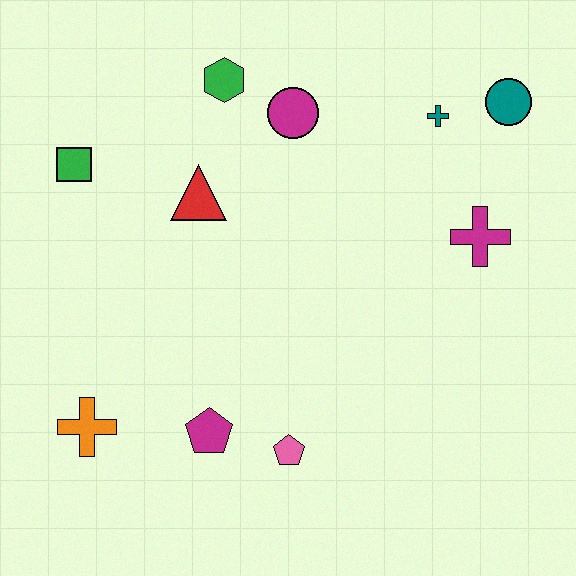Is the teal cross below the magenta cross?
No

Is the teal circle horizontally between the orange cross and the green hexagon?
No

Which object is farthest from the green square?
The teal circle is farthest from the green square.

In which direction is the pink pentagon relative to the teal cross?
The pink pentagon is below the teal cross.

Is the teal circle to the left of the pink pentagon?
No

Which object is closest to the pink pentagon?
The magenta pentagon is closest to the pink pentagon.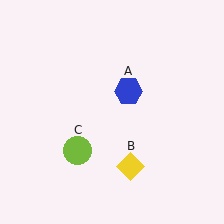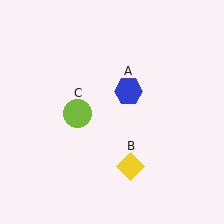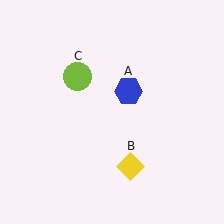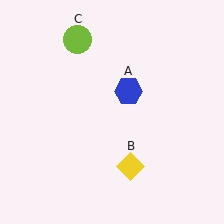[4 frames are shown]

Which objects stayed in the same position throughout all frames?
Blue hexagon (object A) and yellow diamond (object B) remained stationary.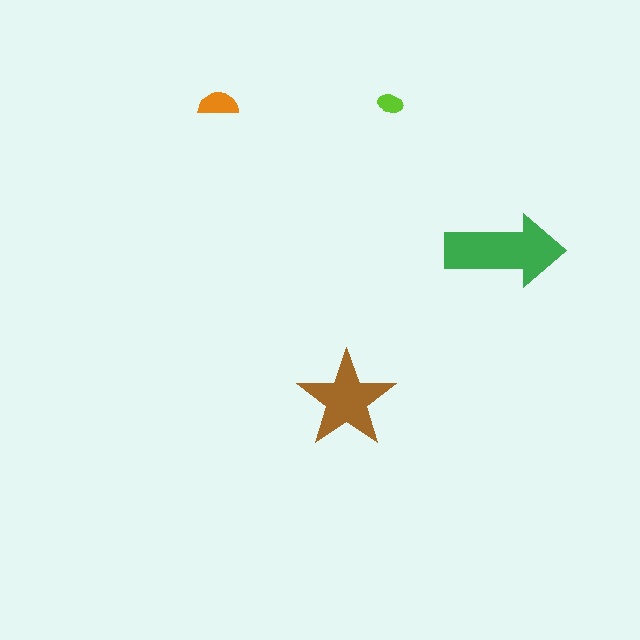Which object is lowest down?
The brown star is bottommost.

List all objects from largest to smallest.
The green arrow, the brown star, the orange semicircle, the lime ellipse.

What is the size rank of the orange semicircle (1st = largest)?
3rd.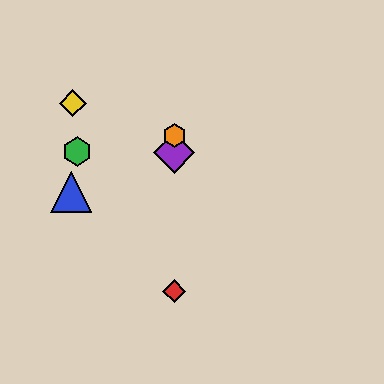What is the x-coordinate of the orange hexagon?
The orange hexagon is at x≈174.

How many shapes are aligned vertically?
3 shapes (the red diamond, the purple diamond, the orange hexagon) are aligned vertically.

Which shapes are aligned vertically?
The red diamond, the purple diamond, the orange hexagon are aligned vertically.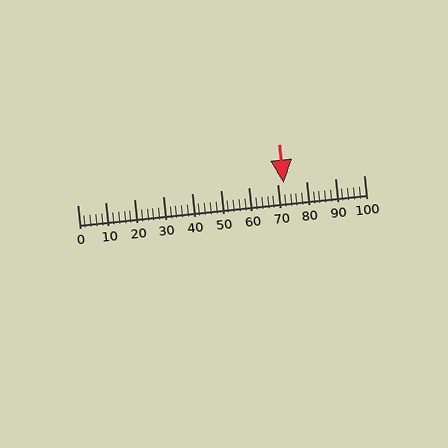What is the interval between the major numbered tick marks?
The major tick marks are spaced 10 units apart.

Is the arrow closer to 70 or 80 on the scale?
The arrow is closer to 70.